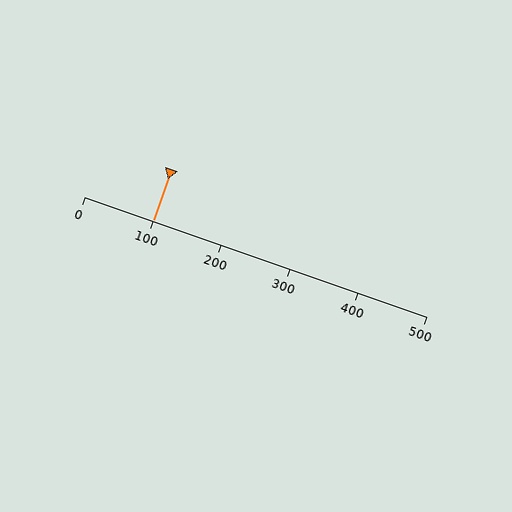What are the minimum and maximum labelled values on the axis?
The axis runs from 0 to 500.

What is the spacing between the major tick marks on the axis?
The major ticks are spaced 100 apart.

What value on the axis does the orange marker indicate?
The marker indicates approximately 100.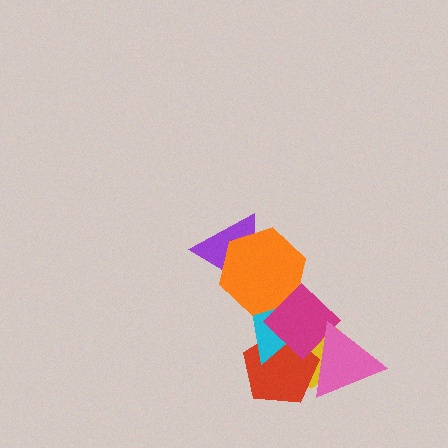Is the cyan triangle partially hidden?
Yes, it is partially covered by another shape.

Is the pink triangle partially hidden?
No, no other shape covers it.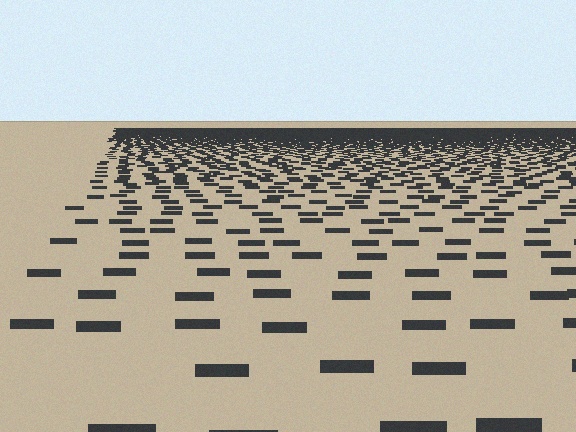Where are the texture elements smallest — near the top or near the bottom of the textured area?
Near the top.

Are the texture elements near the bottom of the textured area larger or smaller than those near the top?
Larger. Near the bottom, elements are closer to the viewer and appear at a bigger on-screen size.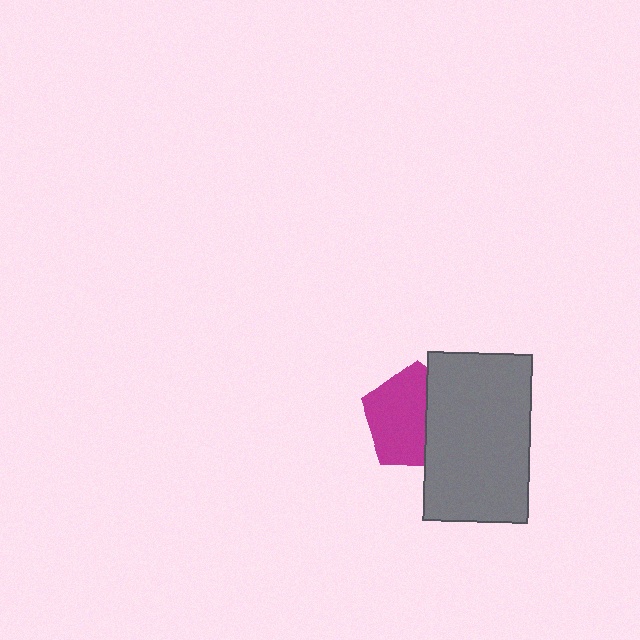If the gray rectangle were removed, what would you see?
You would see the complete magenta pentagon.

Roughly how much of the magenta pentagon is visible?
About half of it is visible (roughly 61%).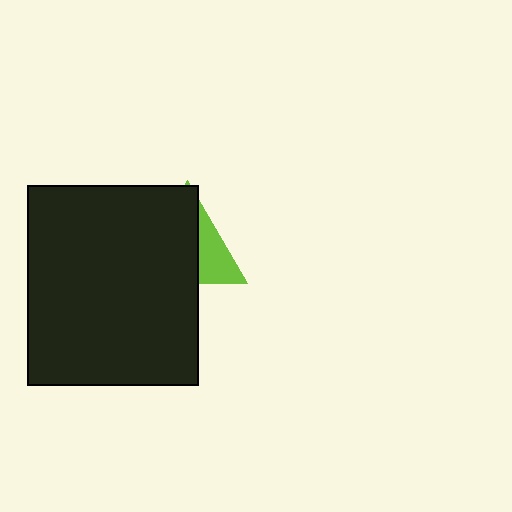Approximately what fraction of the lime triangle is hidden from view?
Roughly 67% of the lime triangle is hidden behind the black rectangle.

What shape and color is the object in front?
The object in front is a black rectangle.